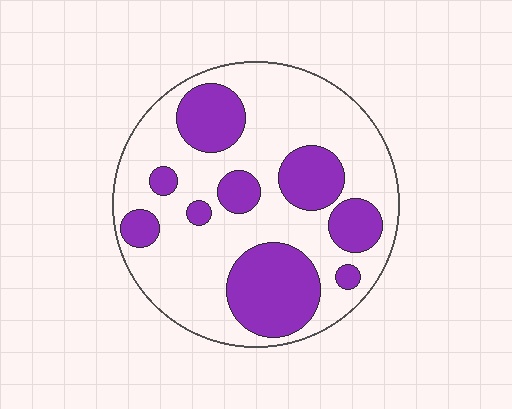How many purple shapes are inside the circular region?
9.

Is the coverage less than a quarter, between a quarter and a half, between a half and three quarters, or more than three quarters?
Between a quarter and a half.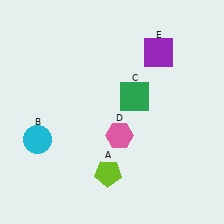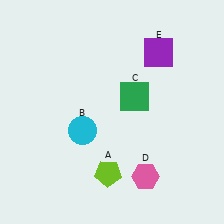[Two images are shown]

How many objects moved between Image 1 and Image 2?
2 objects moved between the two images.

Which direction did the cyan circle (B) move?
The cyan circle (B) moved right.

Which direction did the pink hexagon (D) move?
The pink hexagon (D) moved down.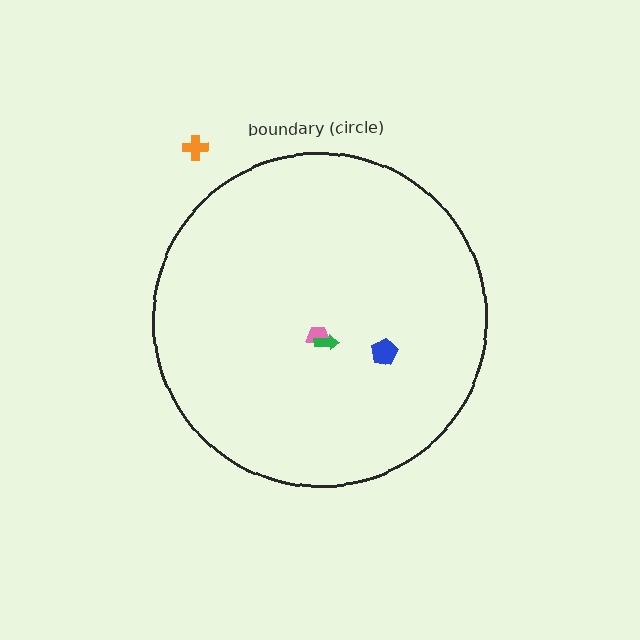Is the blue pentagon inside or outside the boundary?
Inside.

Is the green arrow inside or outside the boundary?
Inside.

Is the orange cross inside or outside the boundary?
Outside.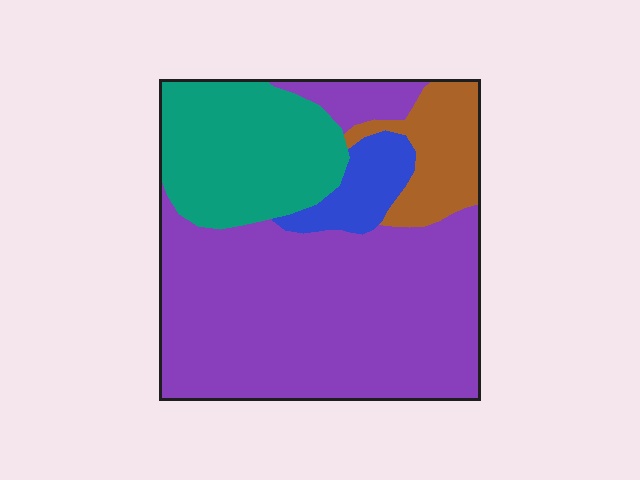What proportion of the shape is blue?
Blue takes up about one tenth (1/10) of the shape.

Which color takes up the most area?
Purple, at roughly 60%.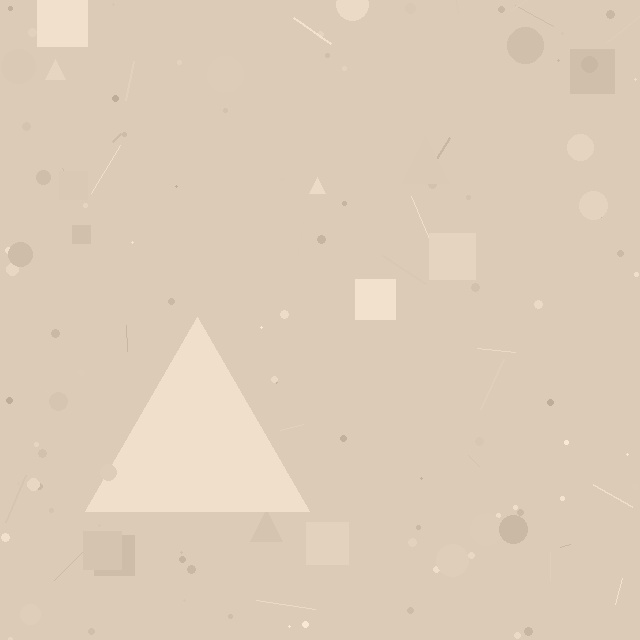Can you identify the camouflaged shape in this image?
The camouflaged shape is a triangle.